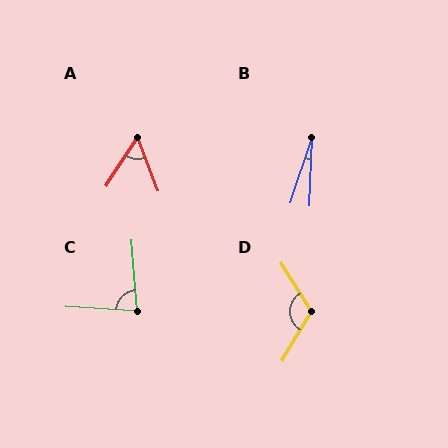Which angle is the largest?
D, at approximately 117 degrees.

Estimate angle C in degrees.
Approximately 82 degrees.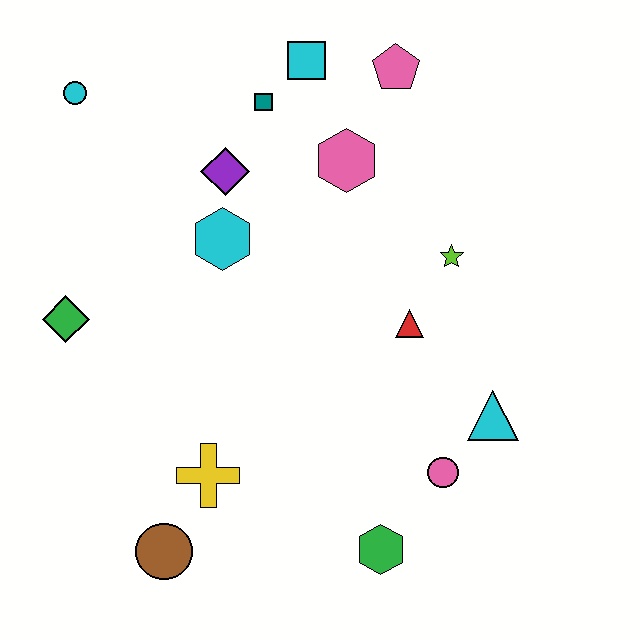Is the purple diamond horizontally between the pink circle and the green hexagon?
No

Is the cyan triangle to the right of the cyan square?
Yes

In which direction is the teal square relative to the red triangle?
The teal square is above the red triangle.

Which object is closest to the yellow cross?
The brown circle is closest to the yellow cross.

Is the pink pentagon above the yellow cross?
Yes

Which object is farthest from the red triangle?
The cyan circle is farthest from the red triangle.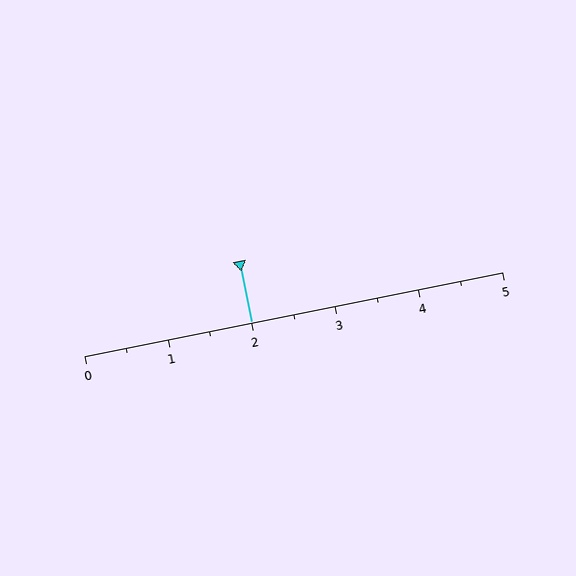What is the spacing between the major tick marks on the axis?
The major ticks are spaced 1 apart.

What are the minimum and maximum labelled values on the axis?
The axis runs from 0 to 5.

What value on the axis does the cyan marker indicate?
The marker indicates approximately 2.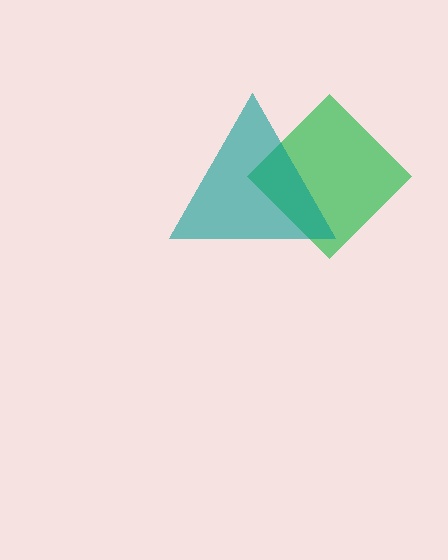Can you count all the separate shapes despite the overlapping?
Yes, there are 2 separate shapes.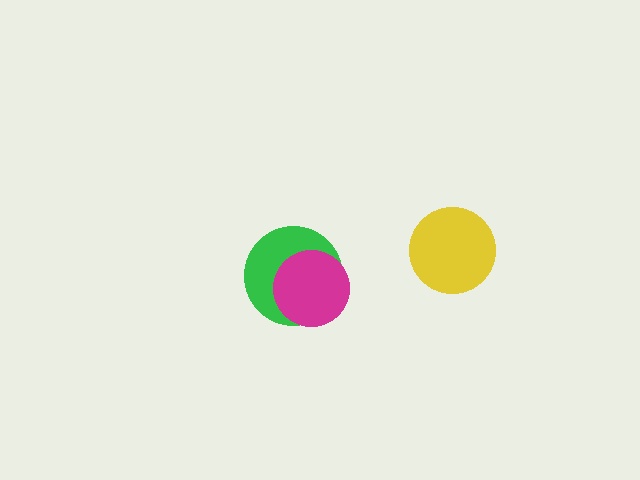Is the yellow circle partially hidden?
No, no other shape covers it.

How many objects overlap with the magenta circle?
1 object overlaps with the magenta circle.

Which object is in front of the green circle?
The magenta circle is in front of the green circle.